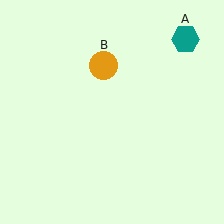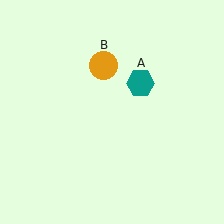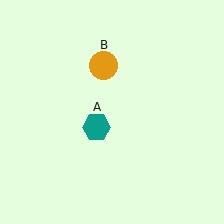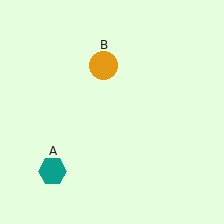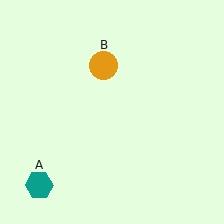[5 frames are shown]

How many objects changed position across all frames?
1 object changed position: teal hexagon (object A).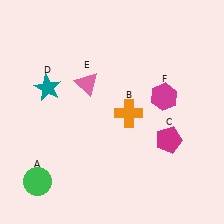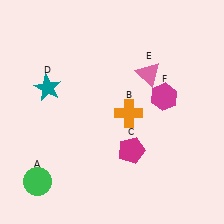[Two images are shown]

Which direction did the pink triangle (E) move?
The pink triangle (E) moved right.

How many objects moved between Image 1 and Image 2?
2 objects moved between the two images.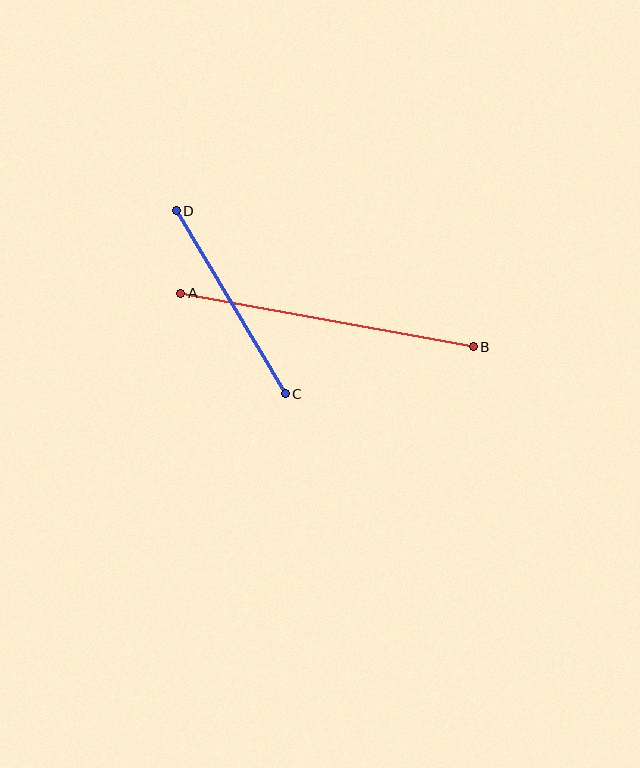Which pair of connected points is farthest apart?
Points A and B are farthest apart.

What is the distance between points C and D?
The distance is approximately 213 pixels.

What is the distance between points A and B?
The distance is approximately 297 pixels.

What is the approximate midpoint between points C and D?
The midpoint is at approximately (231, 302) pixels.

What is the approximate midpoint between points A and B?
The midpoint is at approximately (327, 320) pixels.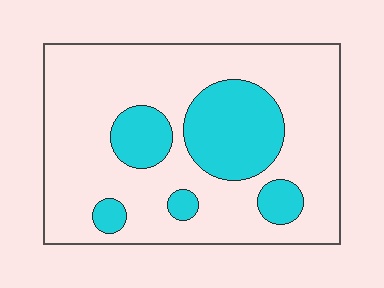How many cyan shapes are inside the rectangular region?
5.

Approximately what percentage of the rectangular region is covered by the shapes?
Approximately 25%.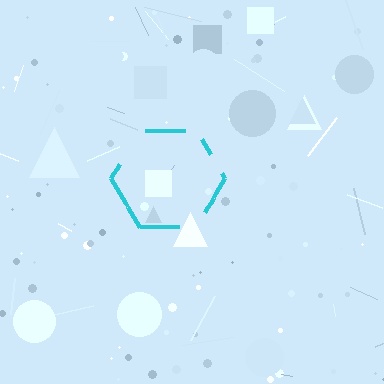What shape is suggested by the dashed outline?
The dashed outline suggests a hexagon.